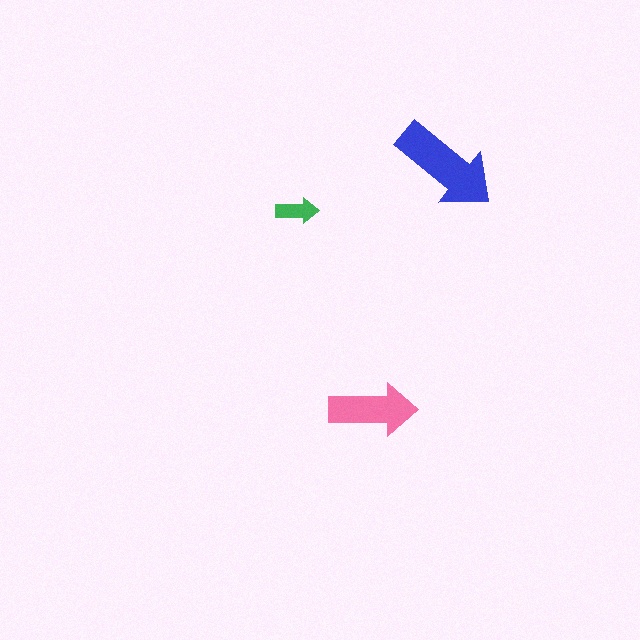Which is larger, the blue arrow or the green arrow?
The blue one.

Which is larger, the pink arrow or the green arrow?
The pink one.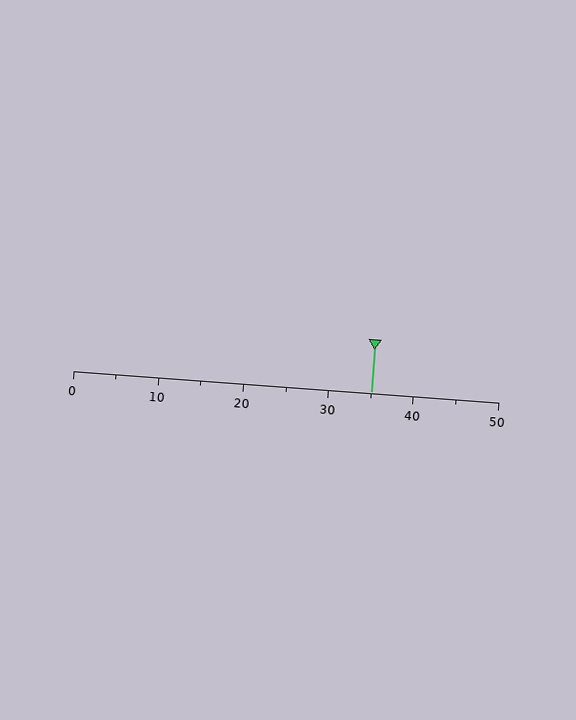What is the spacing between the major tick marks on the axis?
The major ticks are spaced 10 apart.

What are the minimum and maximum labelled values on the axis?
The axis runs from 0 to 50.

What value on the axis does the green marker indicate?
The marker indicates approximately 35.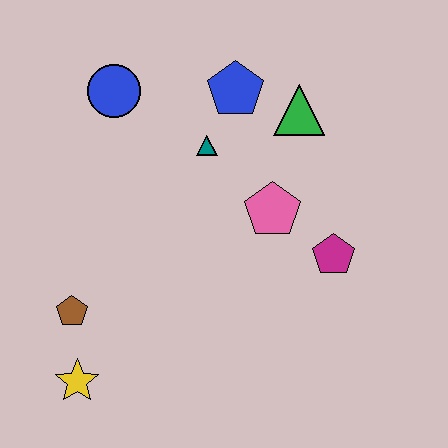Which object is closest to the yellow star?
The brown pentagon is closest to the yellow star.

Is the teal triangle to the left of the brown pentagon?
No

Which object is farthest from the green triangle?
The yellow star is farthest from the green triangle.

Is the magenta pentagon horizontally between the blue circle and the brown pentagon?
No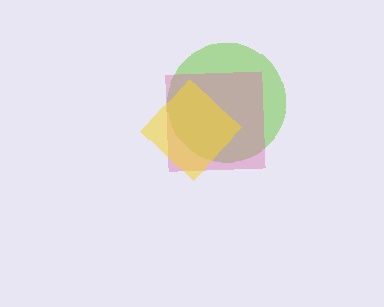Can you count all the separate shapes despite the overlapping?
Yes, there are 3 separate shapes.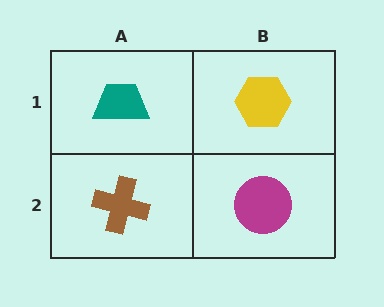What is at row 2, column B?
A magenta circle.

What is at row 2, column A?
A brown cross.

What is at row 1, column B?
A yellow hexagon.